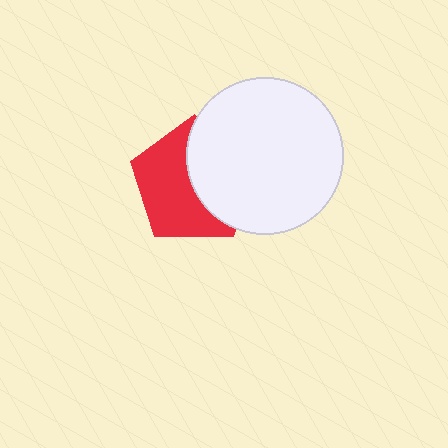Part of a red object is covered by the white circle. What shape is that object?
It is a pentagon.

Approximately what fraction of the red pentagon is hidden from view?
Roughly 45% of the red pentagon is hidden behind the white circle.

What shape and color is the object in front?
The object in front is a white circle.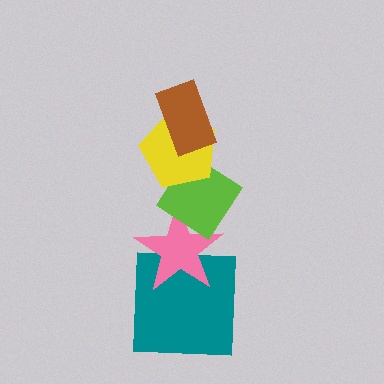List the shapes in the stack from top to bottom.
From top to bottom: the brown rectangle, the yellow pentagon, the lime diamond, the pink star, the teal square.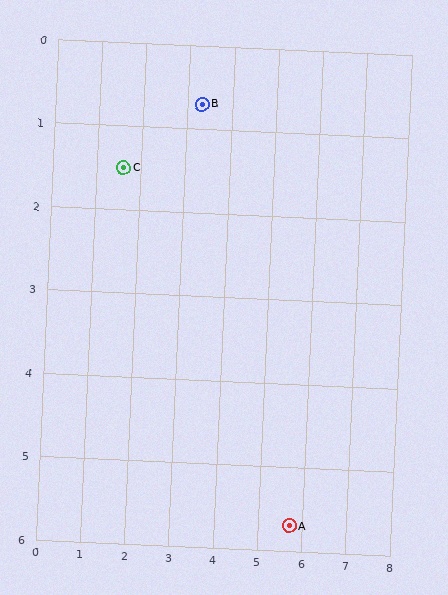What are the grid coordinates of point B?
Point B is at approximately (3.3, 0.7).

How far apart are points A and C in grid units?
Points A and C are about 5.9 grid units apart.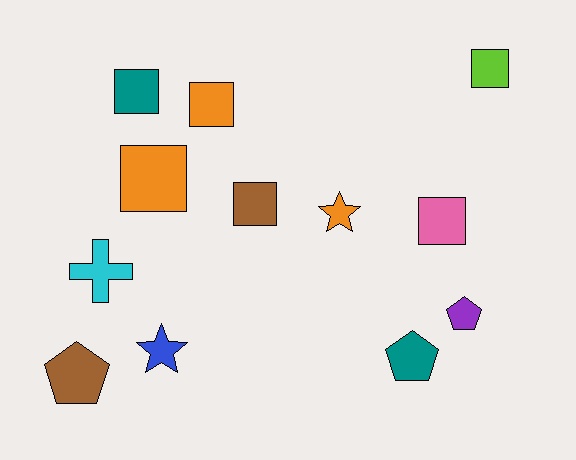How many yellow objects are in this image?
There are no yellow objects.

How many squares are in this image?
There are 6 squares.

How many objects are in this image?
There are 12 objects.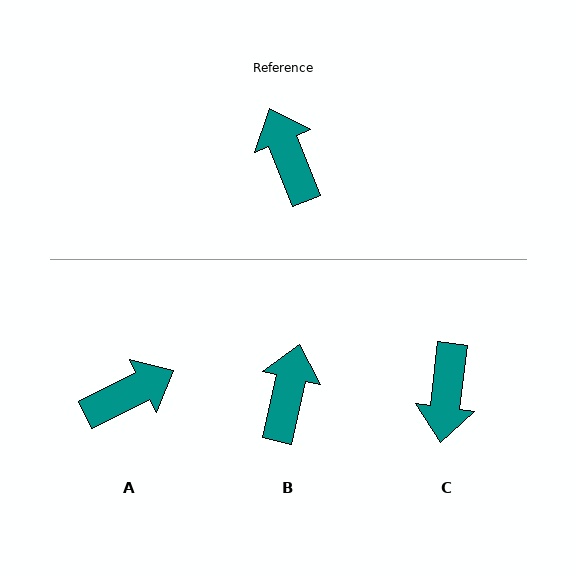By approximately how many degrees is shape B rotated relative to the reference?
Approximately 35 degrees clockwise.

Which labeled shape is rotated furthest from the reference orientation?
C, about 151 degrees away.